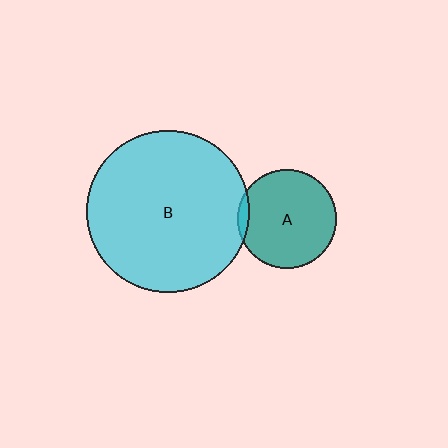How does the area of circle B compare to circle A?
Approximately 2.7 times.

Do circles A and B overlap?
Yes.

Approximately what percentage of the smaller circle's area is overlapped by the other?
Approximately 5%.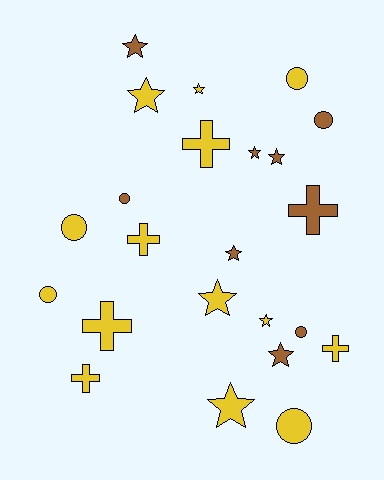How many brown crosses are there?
There is 1 brown cross.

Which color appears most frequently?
Yellow, with 14 objects.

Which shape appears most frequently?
Star, with 10 objects.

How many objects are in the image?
There are 23 objects.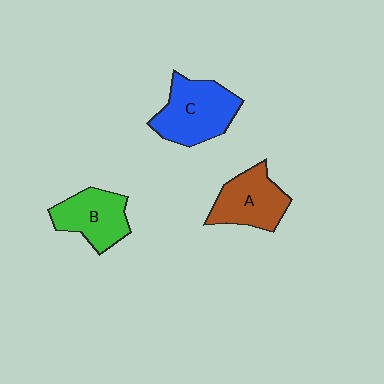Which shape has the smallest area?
Shape B (green).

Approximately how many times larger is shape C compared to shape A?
Approximately 1.2 times.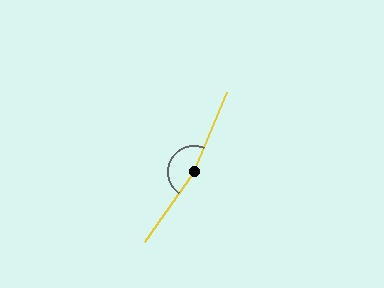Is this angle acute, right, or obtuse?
It is obtuse.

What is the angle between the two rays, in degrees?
Approximately 168 degrees.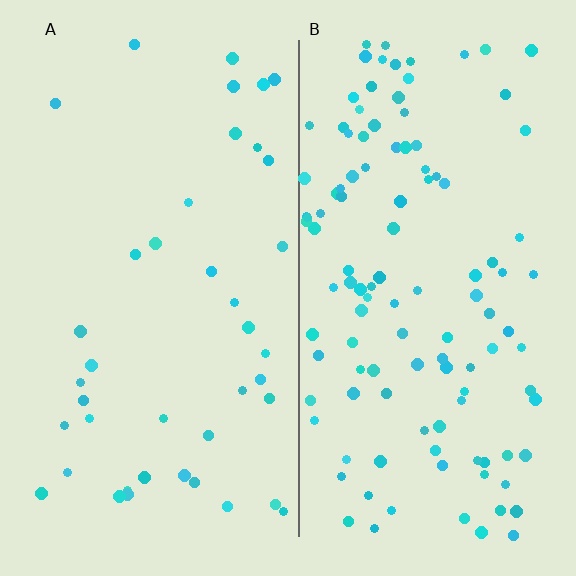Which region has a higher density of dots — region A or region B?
B (the right).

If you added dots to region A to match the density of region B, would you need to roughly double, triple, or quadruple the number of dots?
Approximately triple.